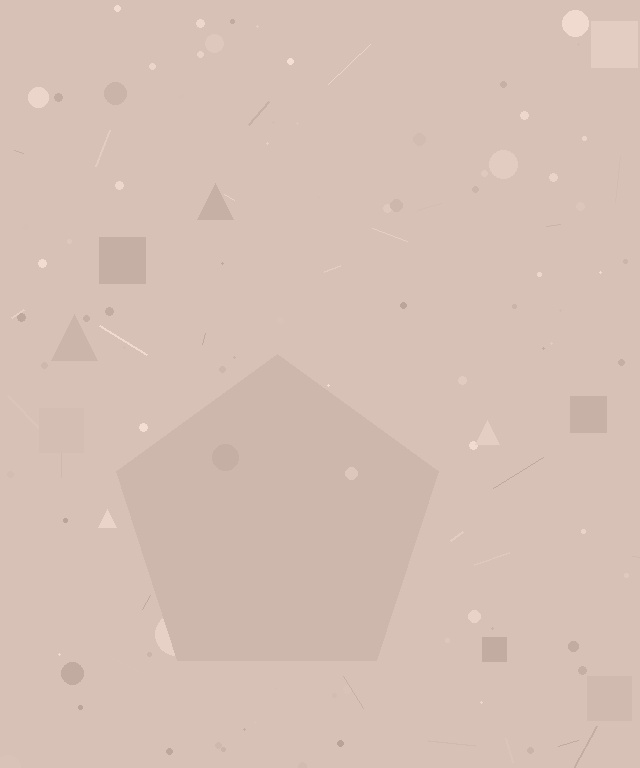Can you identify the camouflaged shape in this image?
The camouflaged shape is a pentagon.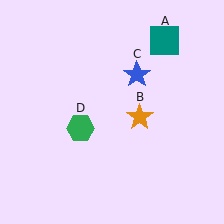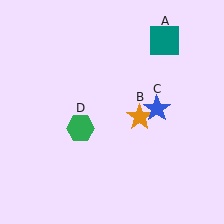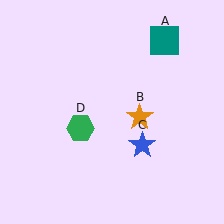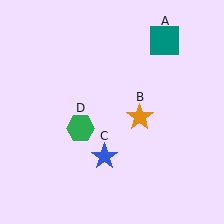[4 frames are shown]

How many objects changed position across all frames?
1 object changed position: blue star (object C).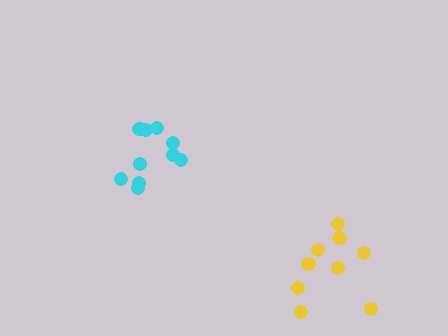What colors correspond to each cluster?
The clusters are colored: cyan, yellow.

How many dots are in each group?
Group 1: 10 dots, Group 2: 9 dots (19 total).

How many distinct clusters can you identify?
There are 2 distinct clusters.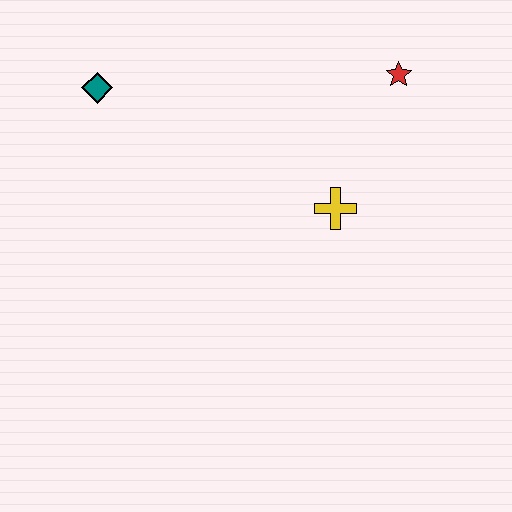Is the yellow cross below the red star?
Yes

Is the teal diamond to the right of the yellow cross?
No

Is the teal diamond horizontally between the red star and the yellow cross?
No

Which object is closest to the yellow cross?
The red star is closest to the yellow cross.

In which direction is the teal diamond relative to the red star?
The teal diamond is to the left of the red star.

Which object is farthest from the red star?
The teal diamond is farthest from the red star.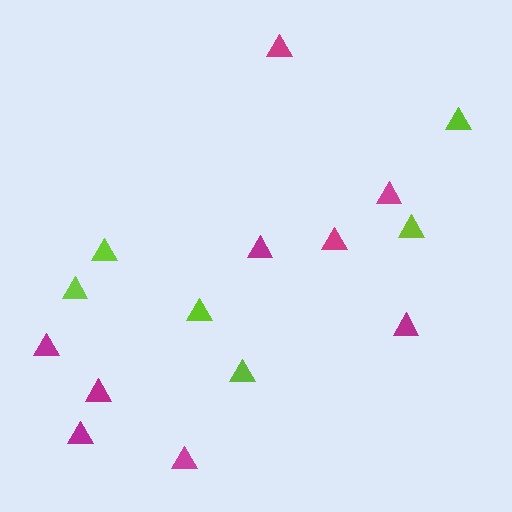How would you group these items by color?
There are 2 groups: one group of magenta triangles (9) and one group of lime triangles (6).